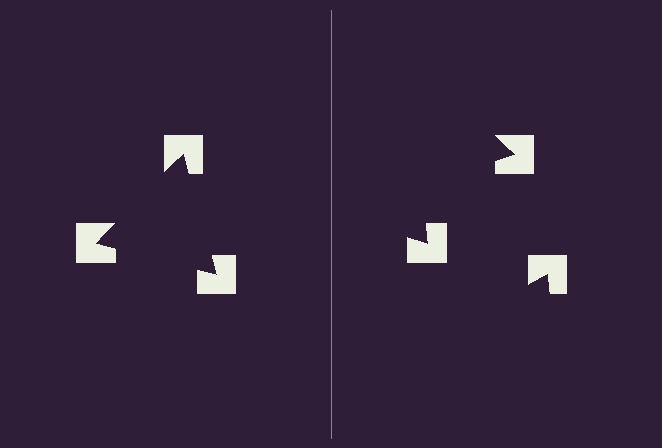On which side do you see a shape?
An illusory triangle appears on the left side. On the right side the wedge cuts are rotated, so no coherent shape forms.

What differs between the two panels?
The notched squares are positioned identically on both sides; only the wedge orientations differ. On the left they align to a triangle; on the right they are misaligned.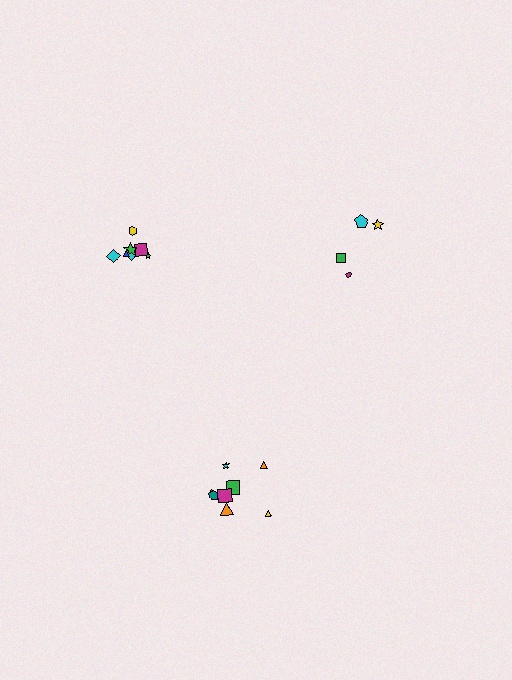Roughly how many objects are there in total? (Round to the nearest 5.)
Roughly 20 objects in total.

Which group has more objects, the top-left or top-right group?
The top-left group.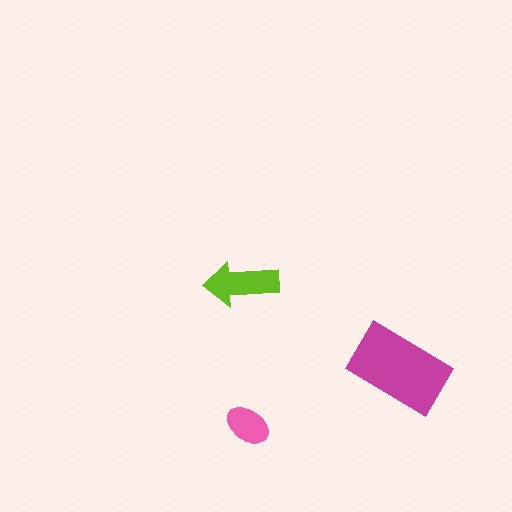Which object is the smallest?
The pink ellipse.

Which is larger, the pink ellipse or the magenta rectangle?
The magenta rectangle.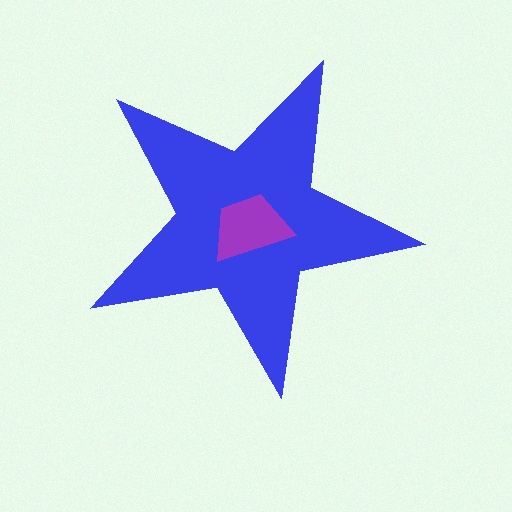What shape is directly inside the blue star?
The purple trapezoid.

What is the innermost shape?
The purple trapezoid.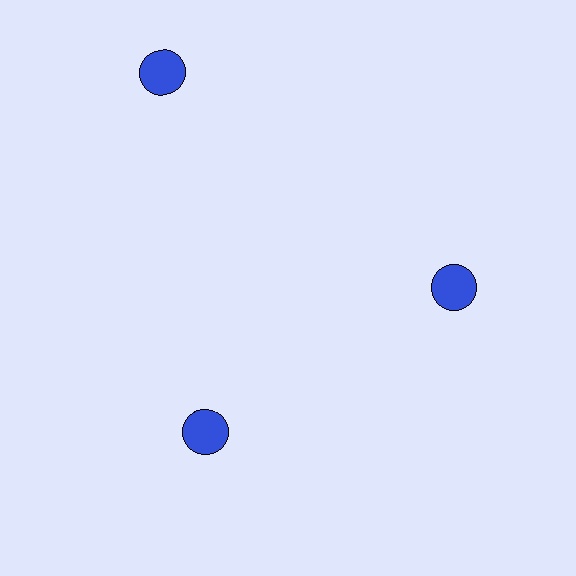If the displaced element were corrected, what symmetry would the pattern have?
It would have 3-fold rotational symmetry — the pattern would map onto itself every 120 degrees.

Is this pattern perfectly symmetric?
No. The 3 blue circles are arranged in a ring, but one element near the 11 o'clock position is pushed outward from the center, breaking the 3-fold rotational symmetry.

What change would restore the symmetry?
The symmetry would be restored by moving it inward, back onto the ring so that all 3 circles sit at equal angles and equal distance from the center.